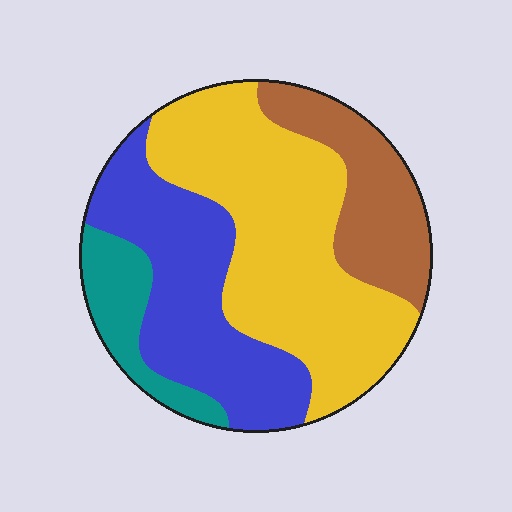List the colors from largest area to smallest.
From largest to smallest: yellow, blue, brown, teal.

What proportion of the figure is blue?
Blue covers 29% of the figure.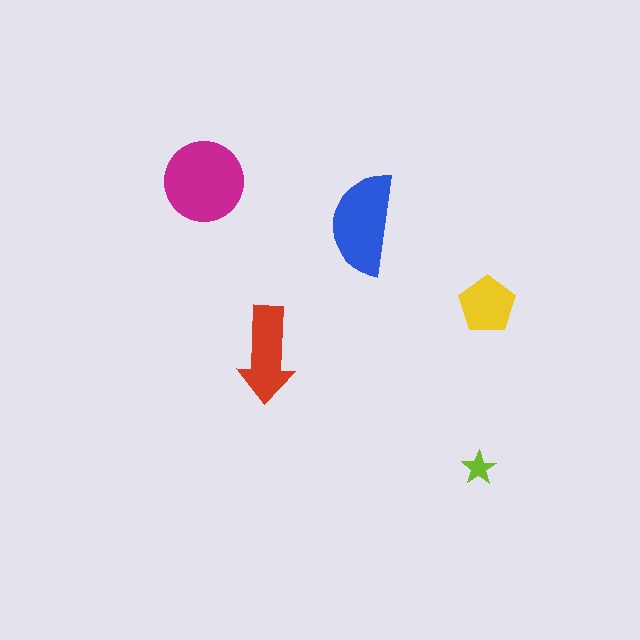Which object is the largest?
The magenta circle.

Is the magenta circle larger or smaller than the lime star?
Larger.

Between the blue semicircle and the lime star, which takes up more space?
The blue semicircle.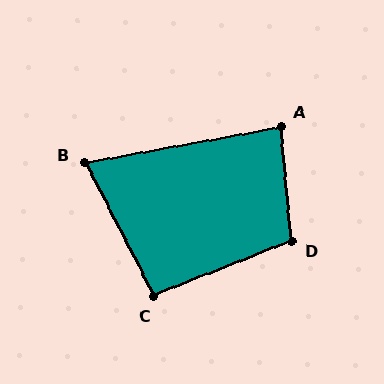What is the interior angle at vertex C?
Approximately 95 degrees (obtuse).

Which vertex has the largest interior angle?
D, at approximately 107 degrees.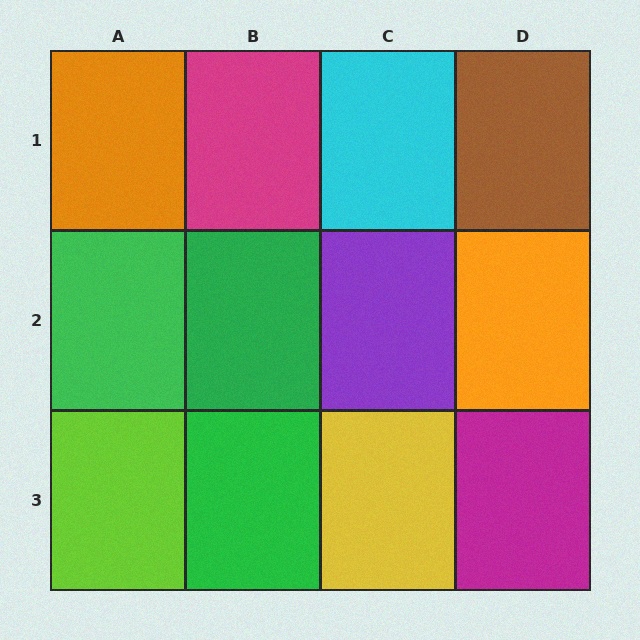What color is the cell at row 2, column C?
Purple.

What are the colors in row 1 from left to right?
Orange, magenta, cyan, brown.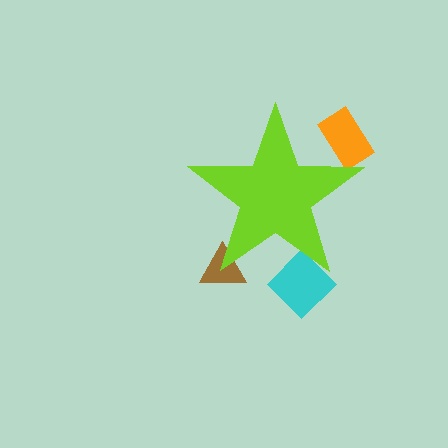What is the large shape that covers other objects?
A lime star.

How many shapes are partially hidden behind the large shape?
3 shapes are partially hidden.